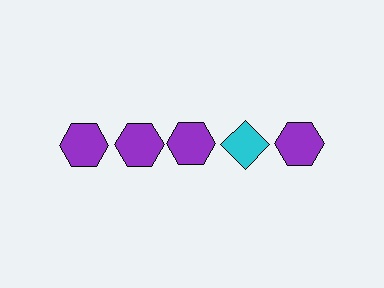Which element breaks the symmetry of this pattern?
The cyan diamond in the top row, second from right column breaks the symmetry. All other shapes are purple hexagons.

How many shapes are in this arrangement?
There are 5 shapes arranged in a grid pattern.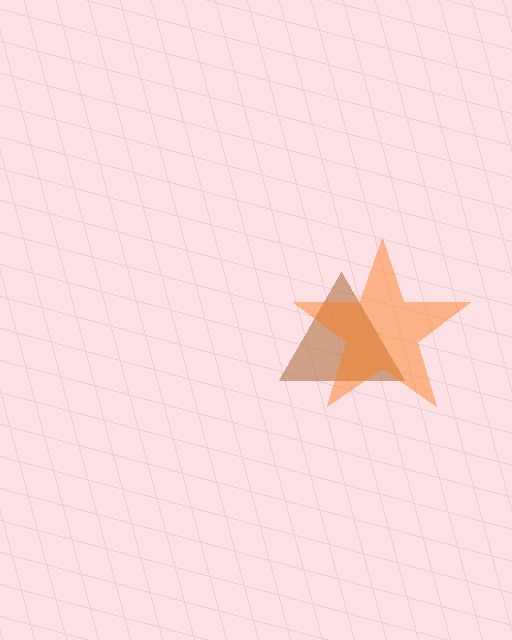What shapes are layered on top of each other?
The layered shapes are: a brown triangle, an orange star.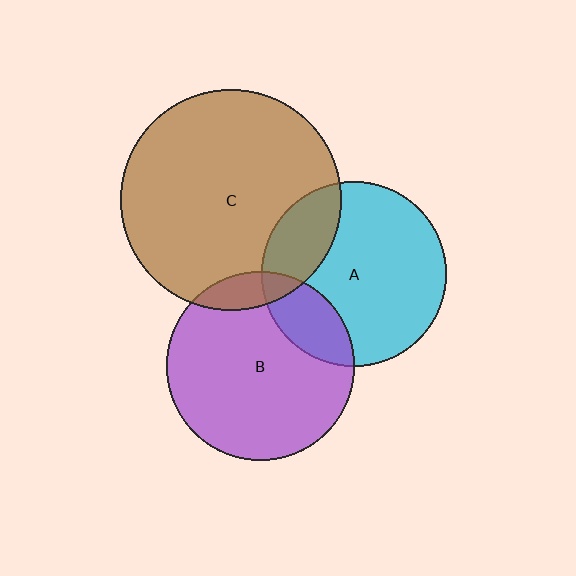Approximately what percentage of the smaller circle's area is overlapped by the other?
Approximately 20%.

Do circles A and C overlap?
Yes.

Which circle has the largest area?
Circle C (brown).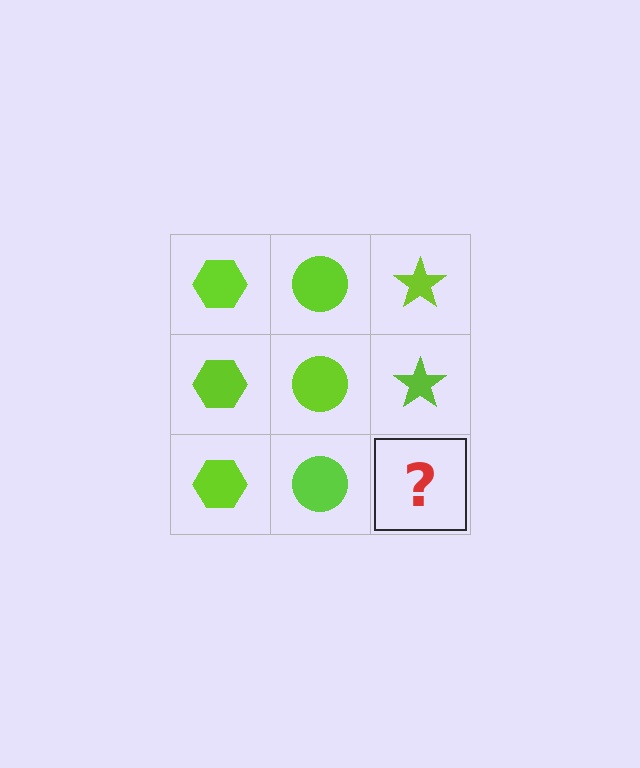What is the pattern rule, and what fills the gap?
The rule is that each column has a consistent shape. The gap should be filled with a lime star.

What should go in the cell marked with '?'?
The missing cell should contain a lime star.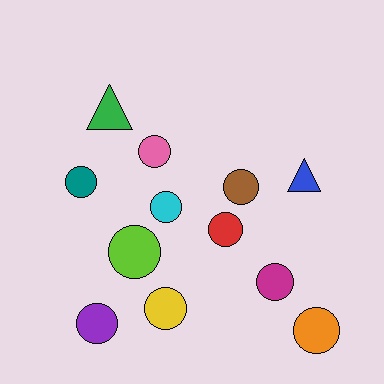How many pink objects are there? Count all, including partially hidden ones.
There is 1 pink object.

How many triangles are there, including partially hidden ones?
There are 2 triangles.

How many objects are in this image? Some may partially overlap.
There are 12 objects.